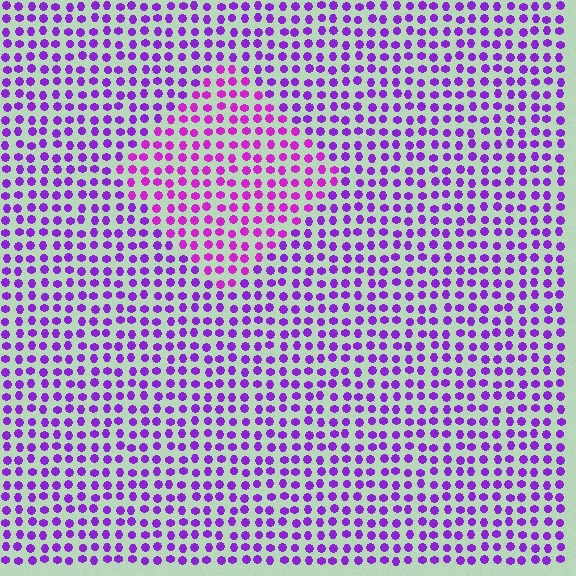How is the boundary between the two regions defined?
The boundary is defined purely by a slight shift in hue (about 25 degrees). Spacing, size, and orientation are identical on both sides.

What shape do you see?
I see a diamond.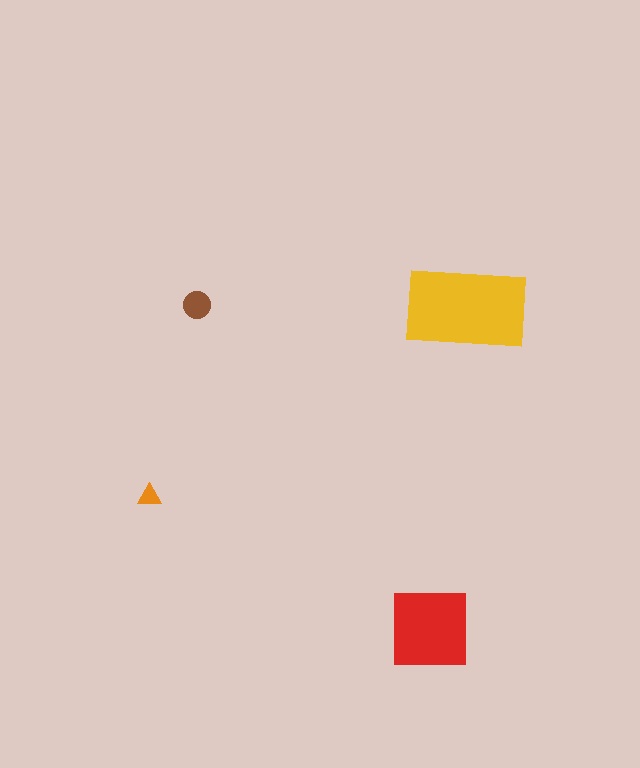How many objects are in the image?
There are 4 objects in the image.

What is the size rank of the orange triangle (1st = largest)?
4th.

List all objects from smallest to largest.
The orange triangle, the brown circle, the red square, the yellow rectangle.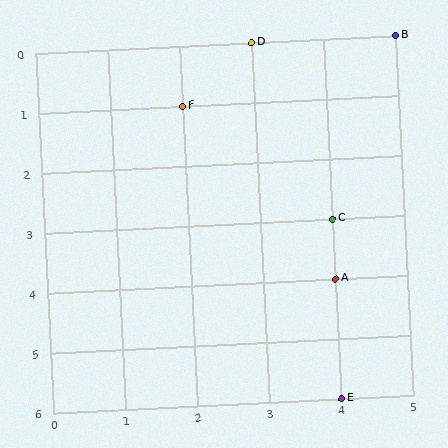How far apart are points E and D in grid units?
Points E and D are 1 column and 6 rows apart (about 6.1 grid units diagonally).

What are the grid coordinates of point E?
Point E is at grid coordinates (4, 6).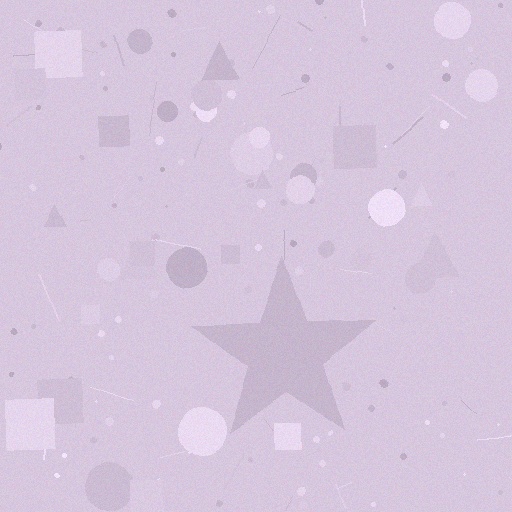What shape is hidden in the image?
A star is hidden in the image.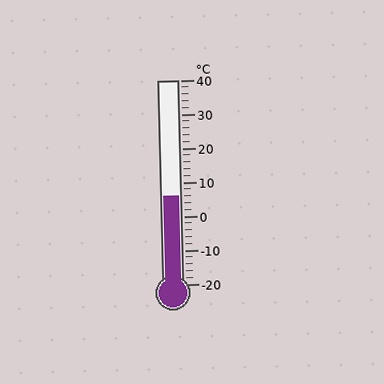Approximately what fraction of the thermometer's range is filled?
The thermometer is filled to approximately 45% of its range.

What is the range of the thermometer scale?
The thermometer scale ranges from -20°C to 40°C.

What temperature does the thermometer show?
The thermometer shows approximately 6°C.